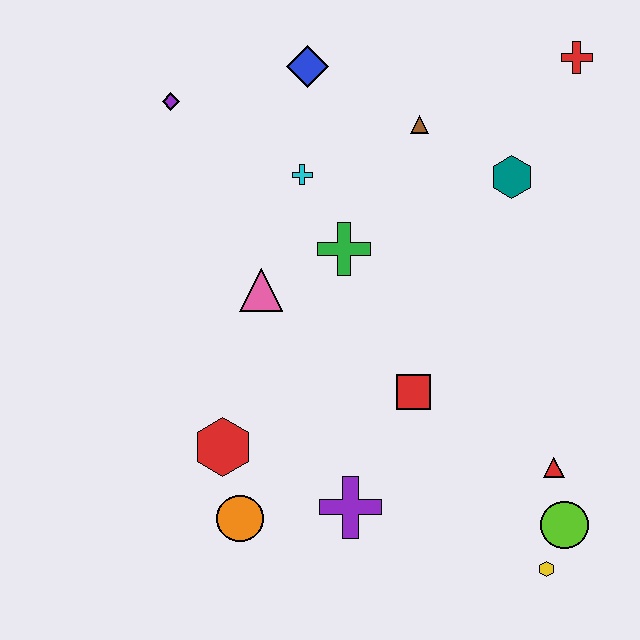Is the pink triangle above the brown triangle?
No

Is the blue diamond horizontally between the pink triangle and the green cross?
Yes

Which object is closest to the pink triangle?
The green cross is closest to the pink triangle.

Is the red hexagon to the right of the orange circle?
No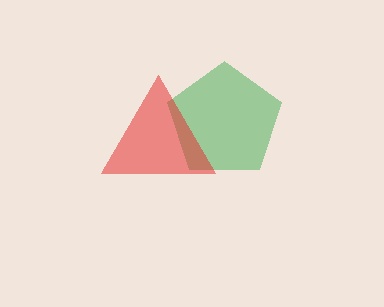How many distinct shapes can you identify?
There are 2 distinct shapes: a green pentagon, a red triangle.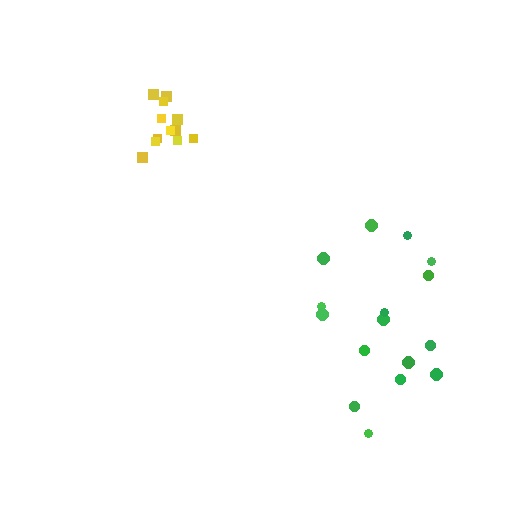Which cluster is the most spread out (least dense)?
Green.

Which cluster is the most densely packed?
Yellow.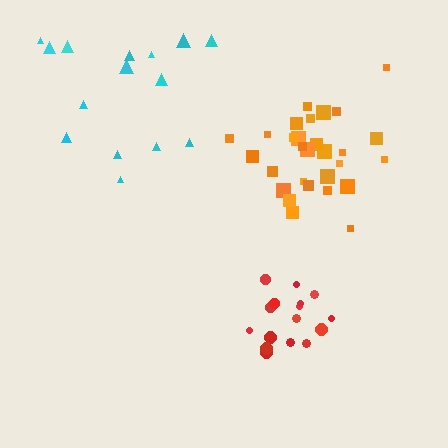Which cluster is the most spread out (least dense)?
Cyan.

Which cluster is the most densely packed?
Orange.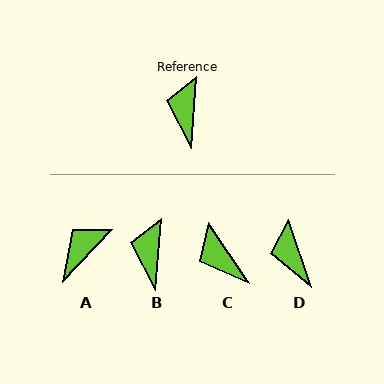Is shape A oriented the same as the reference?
No, it is off by about 39 degrees.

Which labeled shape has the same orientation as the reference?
B.